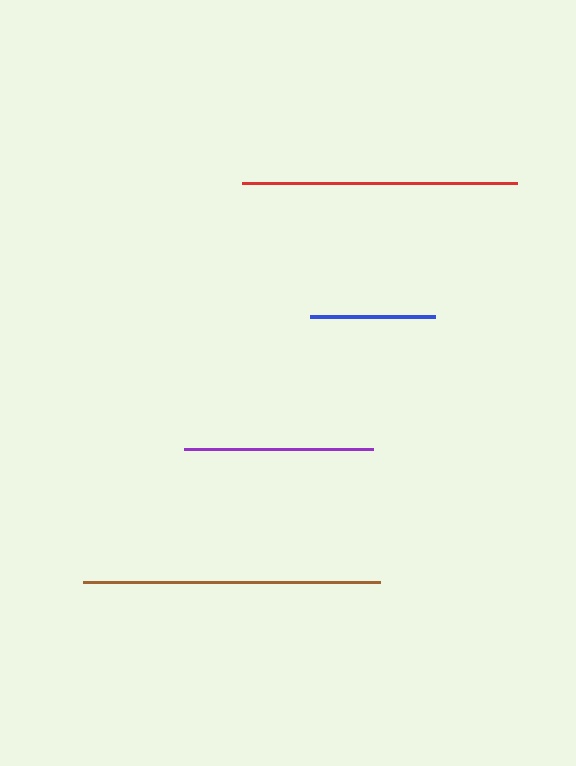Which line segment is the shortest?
The blue line is the shortest at approximately 125 pixels.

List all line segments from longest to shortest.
From longest to shortest: brown, red, purple, blue.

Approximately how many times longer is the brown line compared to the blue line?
The brown line is approximately 2.4 times the length of the blue line.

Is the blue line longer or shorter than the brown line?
The brown line is longer than the blue line.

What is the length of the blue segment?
The blue segment is approximately 125 pixels long.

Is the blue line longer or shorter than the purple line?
The purple line is longer than the blue line.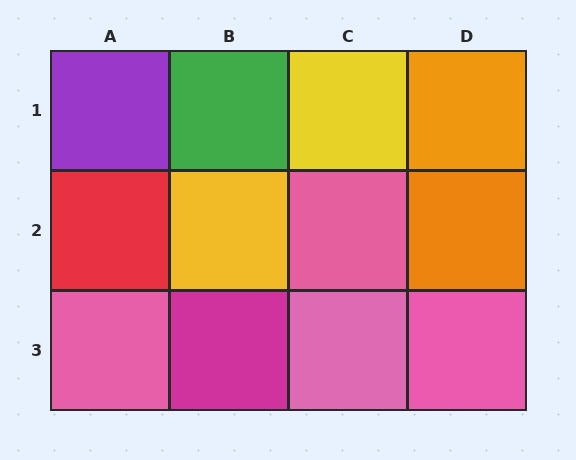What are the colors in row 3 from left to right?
Pink, magenta, pink, pink.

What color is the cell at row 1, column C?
Yellow.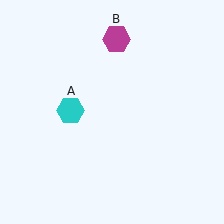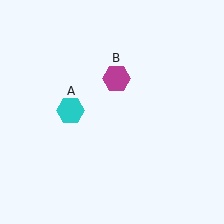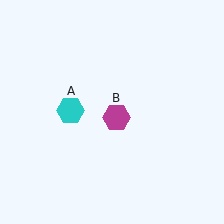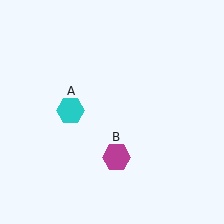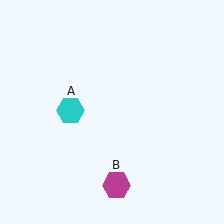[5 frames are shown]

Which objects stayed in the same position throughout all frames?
Cyan hexagon (object A) remained stationary.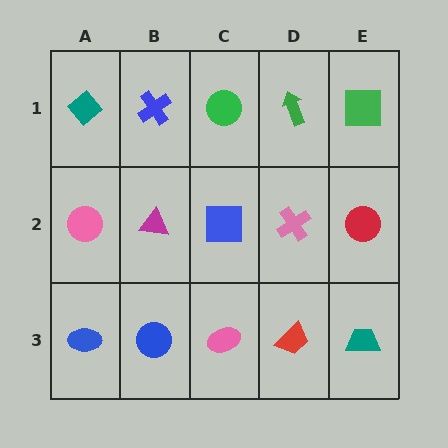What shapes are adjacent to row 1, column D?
A pink cross (row 2, column D), a green circle (row 1, column C), a green square (row 1, column E).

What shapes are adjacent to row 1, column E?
A red circle (row 2, column E), a green arrow (row 1, column D).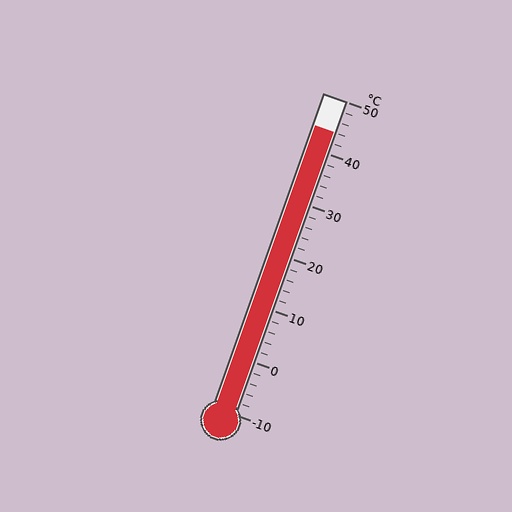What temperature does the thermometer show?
The thermometer shows approximately 44°C.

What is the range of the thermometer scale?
The thermometer scale ranges from -10°C to 50°C.